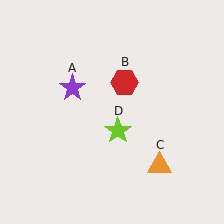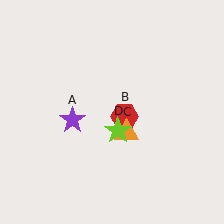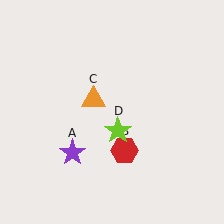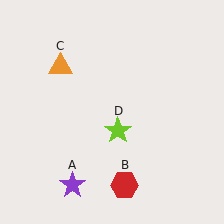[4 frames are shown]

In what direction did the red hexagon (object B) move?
The red hexagon (object B) moved down.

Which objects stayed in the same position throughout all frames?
Lime star (object D) remained stationary.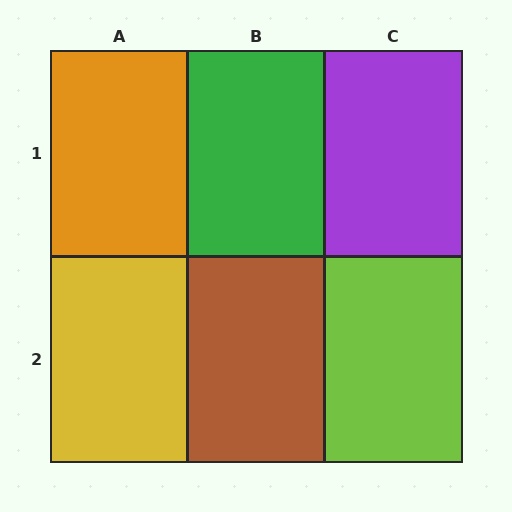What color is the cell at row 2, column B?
Brown.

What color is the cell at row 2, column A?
Yellow.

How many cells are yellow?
1 cell is yellow.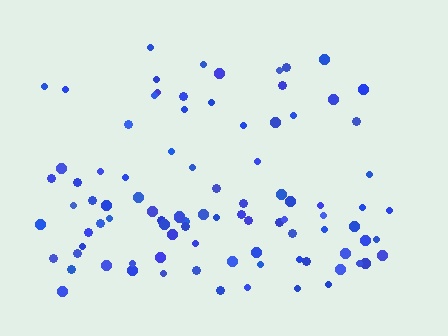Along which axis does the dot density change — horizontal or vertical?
Vertical.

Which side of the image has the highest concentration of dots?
The bottom.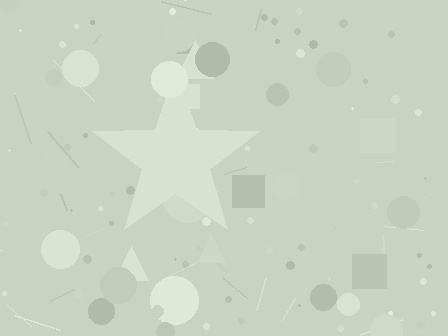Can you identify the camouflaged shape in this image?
The camouflaged shape is a star.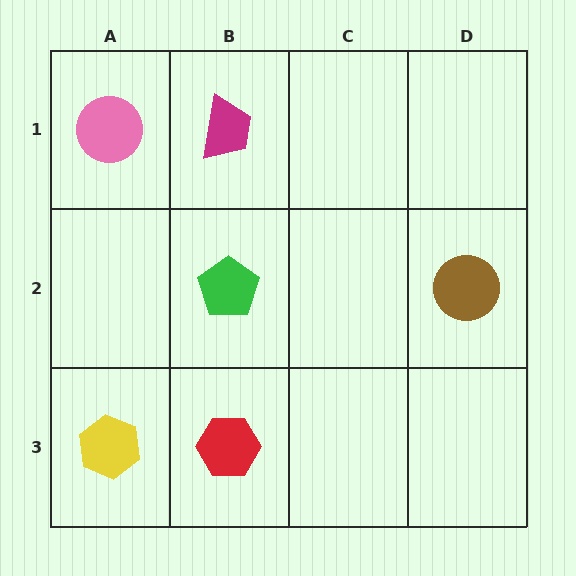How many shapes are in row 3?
2 shapes.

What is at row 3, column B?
A red hexagon.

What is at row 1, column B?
A magenta trapezoid.